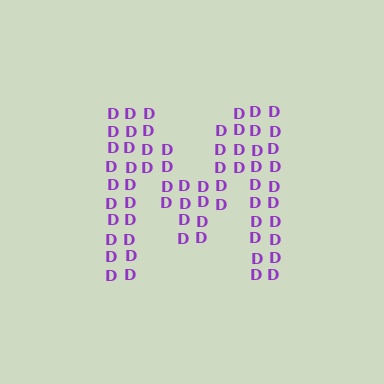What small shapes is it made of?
It is made of small letter D's.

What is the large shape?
The large shape is the letter M.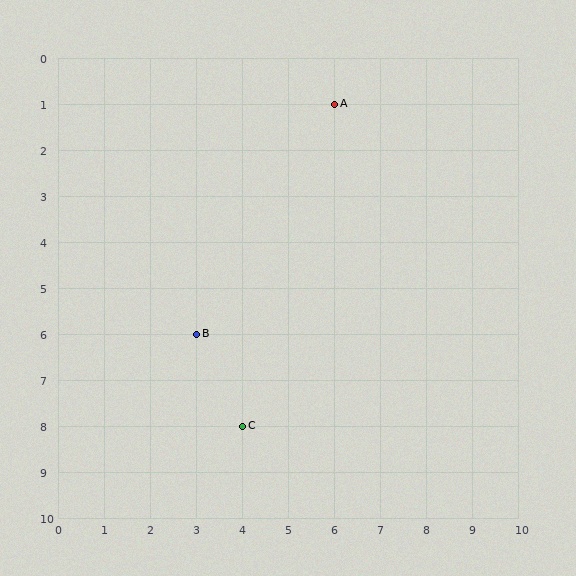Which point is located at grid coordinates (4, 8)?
Point C is at (4, 8).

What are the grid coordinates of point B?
Point B is at grid coordinates (3, 6).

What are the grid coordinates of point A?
Point A is at grid coordinates (6, 1).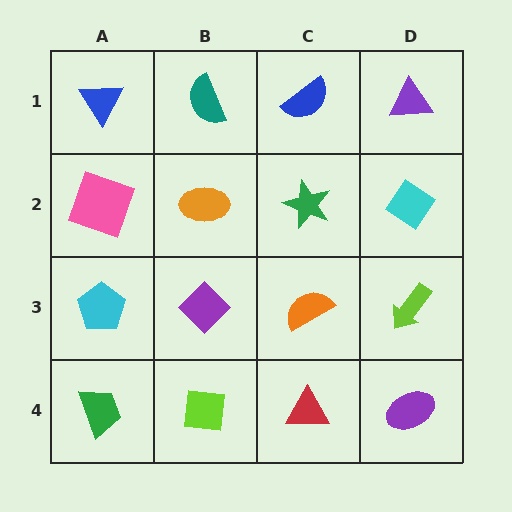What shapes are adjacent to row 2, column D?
A purple triangle (row 1, column D), a lime arrow (row 3, column D), a green star (row 2, column C).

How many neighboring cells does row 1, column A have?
2.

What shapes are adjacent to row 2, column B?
A teal semicircle (row 1, column B), a purple diamond (row 3, column B), a pink square (row 2, column A), a green star (row 2, column C).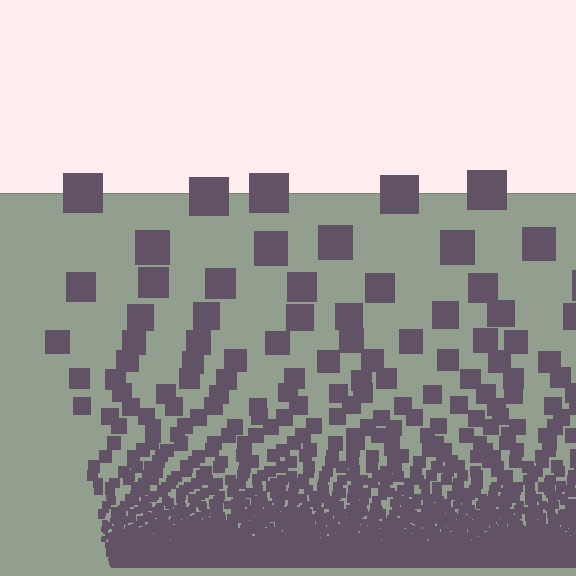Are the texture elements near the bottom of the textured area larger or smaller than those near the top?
Smaller. The gradient is inverted — elements near the bottom are smaller and denser.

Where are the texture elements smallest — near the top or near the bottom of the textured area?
Near the bottom.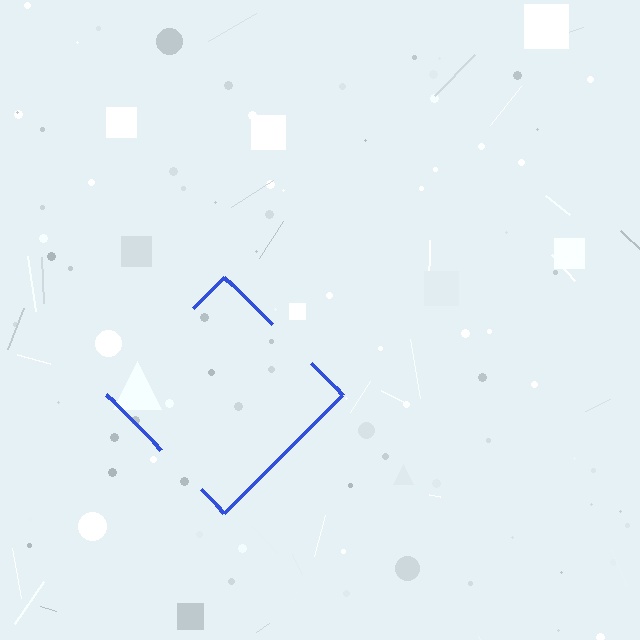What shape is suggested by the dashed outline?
The dashed outline suggests a diamond.